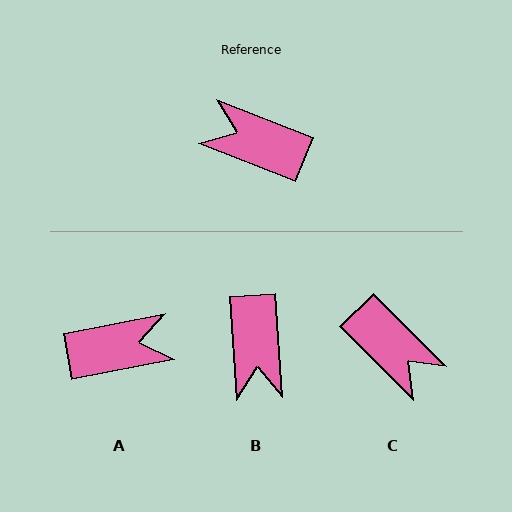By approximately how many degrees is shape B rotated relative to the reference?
Approximately 115 degrees counter-clockwise.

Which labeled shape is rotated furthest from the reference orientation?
C, about 157 degrees away.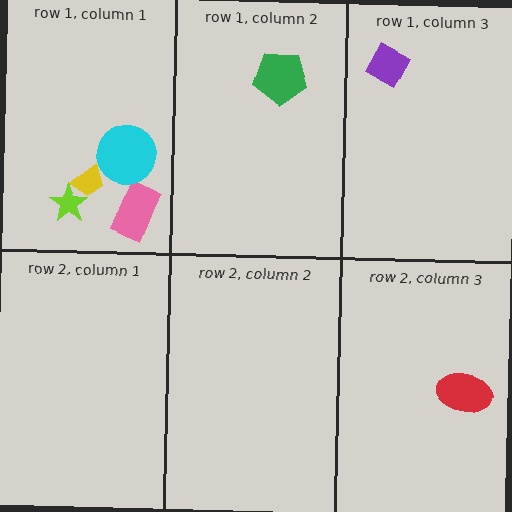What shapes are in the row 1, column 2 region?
The green pentagon.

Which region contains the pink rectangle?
The row 1, column 1 region.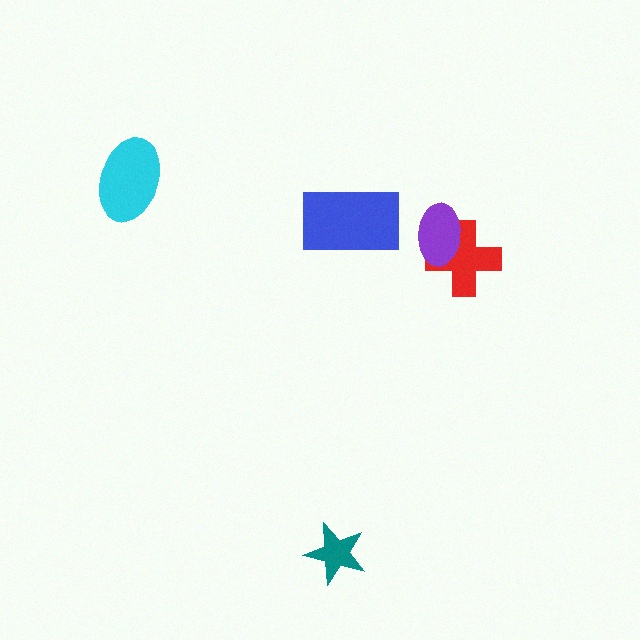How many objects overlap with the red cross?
1 object overlaps with the red cross.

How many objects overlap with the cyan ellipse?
0 objects overlap with the cyan ellipse.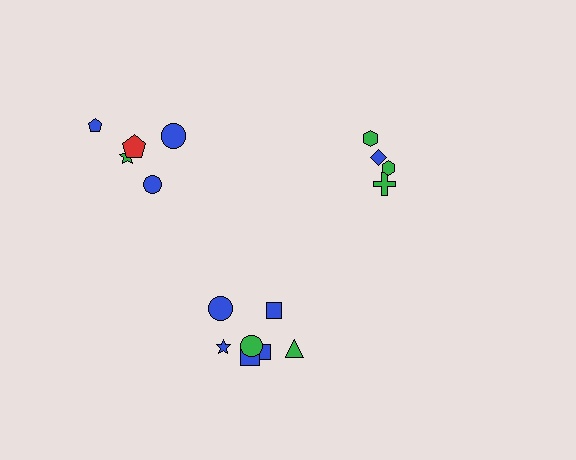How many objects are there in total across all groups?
There are 17 objects.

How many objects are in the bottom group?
There are 7 objects.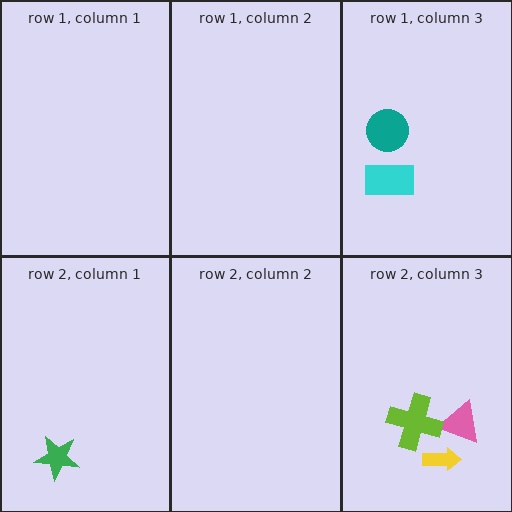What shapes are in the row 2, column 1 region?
The green star.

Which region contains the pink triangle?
The row 2, column 3 region.